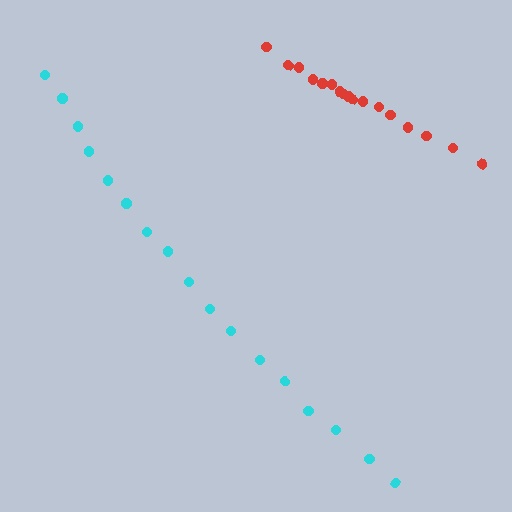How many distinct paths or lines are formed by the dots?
There are 2 distinct paths.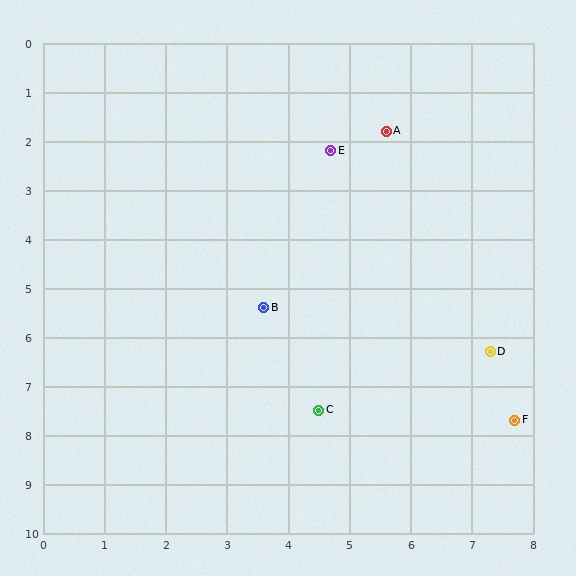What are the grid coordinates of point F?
Point F is at approximately (7.7, 7.7).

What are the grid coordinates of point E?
Point E is at approximately (4.7, 2.2).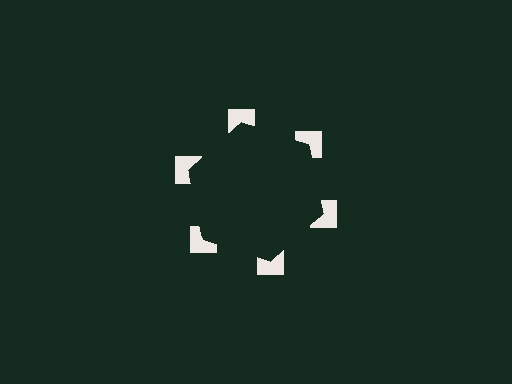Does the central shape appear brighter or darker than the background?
It typically appears slightly darker than the background, even though no actual brightness change is drawn.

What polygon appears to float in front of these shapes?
An illusory hexagon — its edges are inferred from the aligned wedge cuts in the notched squares, not physically drawn.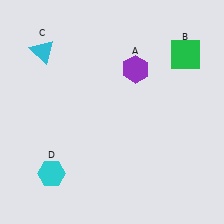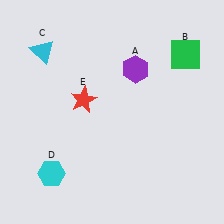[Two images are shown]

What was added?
A red star (E) was added in Image 2.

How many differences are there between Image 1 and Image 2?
There is 1 difference between the two images.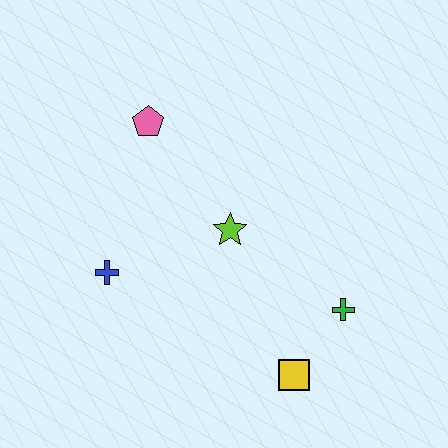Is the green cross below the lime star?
Yes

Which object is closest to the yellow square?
The green cross is closest to the yellow square.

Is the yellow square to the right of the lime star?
Yes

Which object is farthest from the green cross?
The pink pentagon is farthest from the green cross.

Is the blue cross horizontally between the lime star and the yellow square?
No